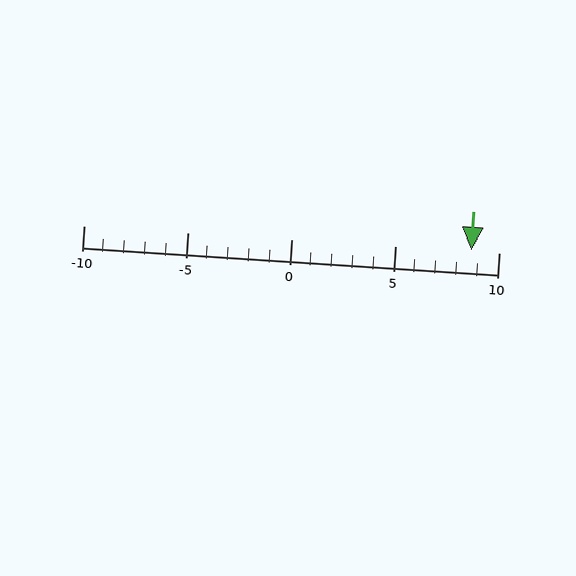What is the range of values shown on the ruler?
The ruler shows values from -10 to 10.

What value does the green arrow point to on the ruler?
The green arrow points to approximately 9.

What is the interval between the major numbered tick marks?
The major tick marks are spaced 5 units apart.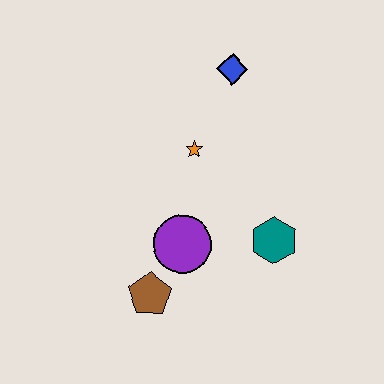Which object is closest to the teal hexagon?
The purple circle is closest to the teal hexagon.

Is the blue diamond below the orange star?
No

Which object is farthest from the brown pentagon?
The blue diamond is farthest from the brown pentagon.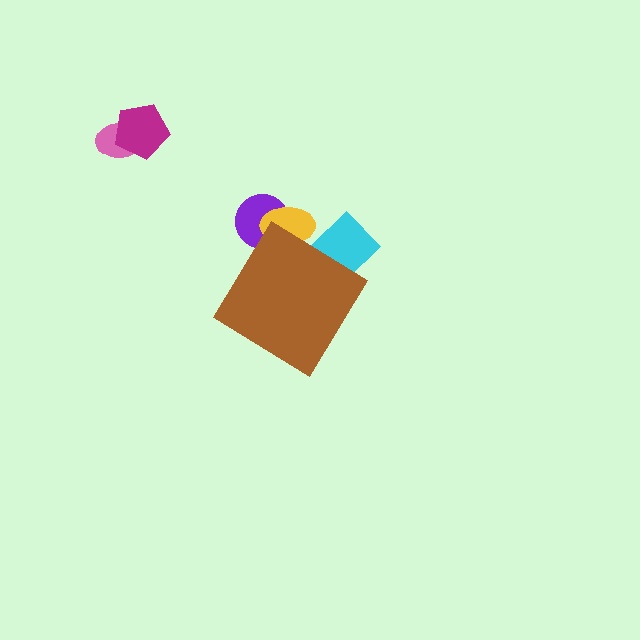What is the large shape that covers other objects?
A brown diamond.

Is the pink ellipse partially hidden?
No, the pink ellipse is fully visible.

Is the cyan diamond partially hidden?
Yes, the cyan diamond is partially hidden behind the brown diamond.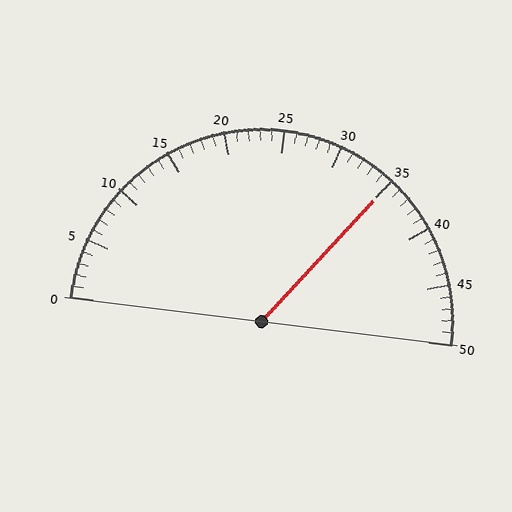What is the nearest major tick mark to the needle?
The nearest major tick mark is 35.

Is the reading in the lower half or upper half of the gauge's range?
The reading is in the upper half of the range (0 to 50).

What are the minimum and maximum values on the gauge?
The gauge ranges from 0 to 50.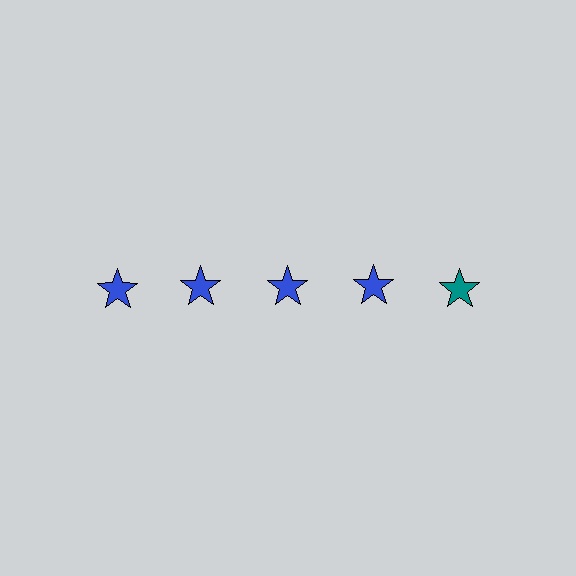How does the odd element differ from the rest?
It has a different color: teal instead of blue.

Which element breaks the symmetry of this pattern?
The teal star in the top row, rightmost column breaks the symmetry. All other shapes are blue stars.